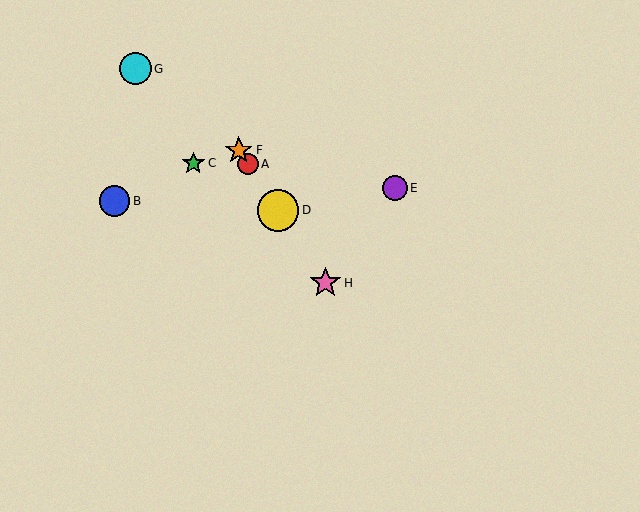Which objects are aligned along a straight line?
Objects A, D, F, H are aligned along a straight line.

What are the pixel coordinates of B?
Object B is at (114, 201).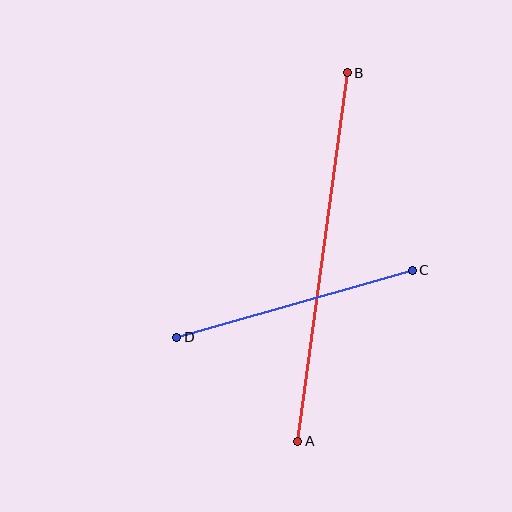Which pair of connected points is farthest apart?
Points A and B are farthest apart.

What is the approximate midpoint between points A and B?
The midpoint is at approximately (323, 257) pixels.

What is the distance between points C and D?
The distance is approximately 245 pixels.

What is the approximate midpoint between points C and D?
The midpoint is at approximately (294, 304) pixels.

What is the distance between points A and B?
The distance is approximately 371 pixels.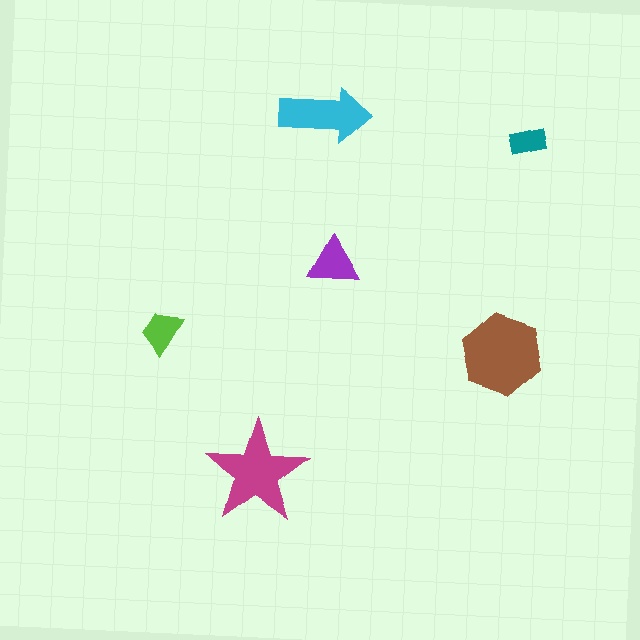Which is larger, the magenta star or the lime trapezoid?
The magenta star.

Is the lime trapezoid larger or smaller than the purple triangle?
Smaller.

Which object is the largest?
The brown hexagon.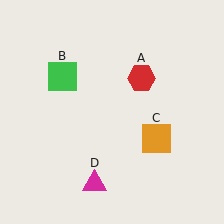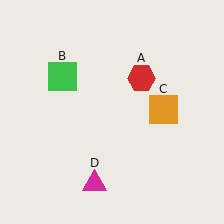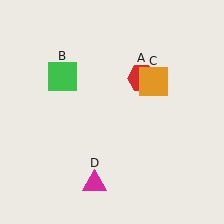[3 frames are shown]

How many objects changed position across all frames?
1 object changed position: orange square (object C).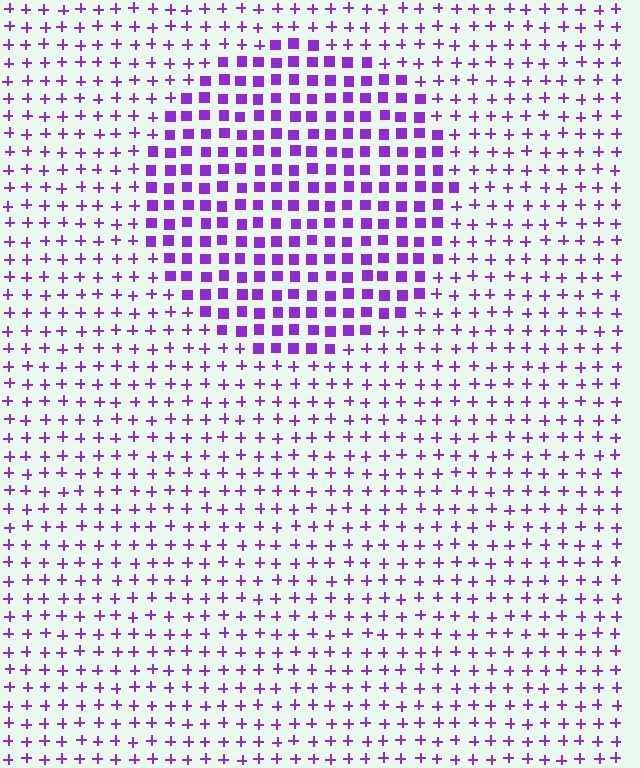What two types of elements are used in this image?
The image uses squares inside the circle region and plus signs outside it.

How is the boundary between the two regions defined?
The boundary is defined by a change in element shape: squares inside vs. plus signs outside. All elements share the same color and spacing.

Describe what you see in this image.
The image is filled with small purple elements arranged in a uniform grid. A circle-shaped region contains squares, while the surrounding area contains plus signs. The boundary is defined purely by the change in element shape.